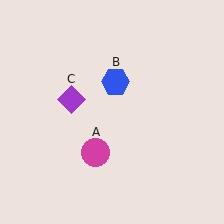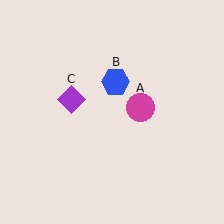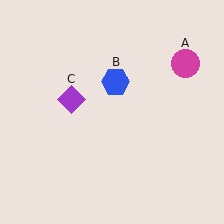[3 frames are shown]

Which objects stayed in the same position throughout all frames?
Blue hexagon (object B) and purple diamond (object C) remained stationary.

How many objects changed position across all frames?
1 object changed position: magenta circle (object A).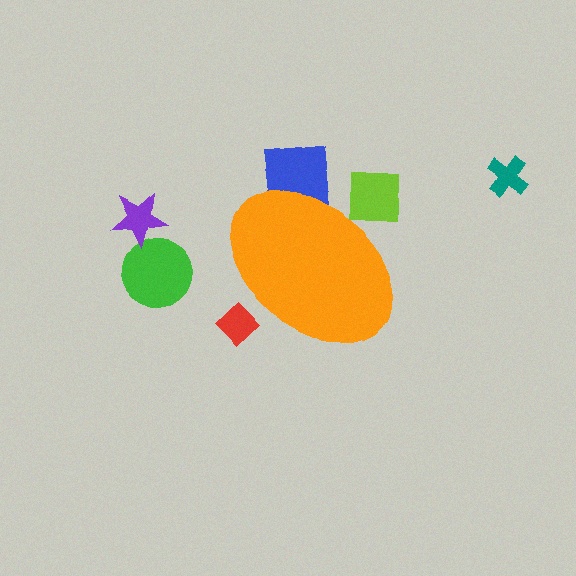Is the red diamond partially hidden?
Yes, the red diamond is partially hidden behind the orange ellipse.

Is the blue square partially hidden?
Yes, the blue square is partially hidden behind the orange ellipse.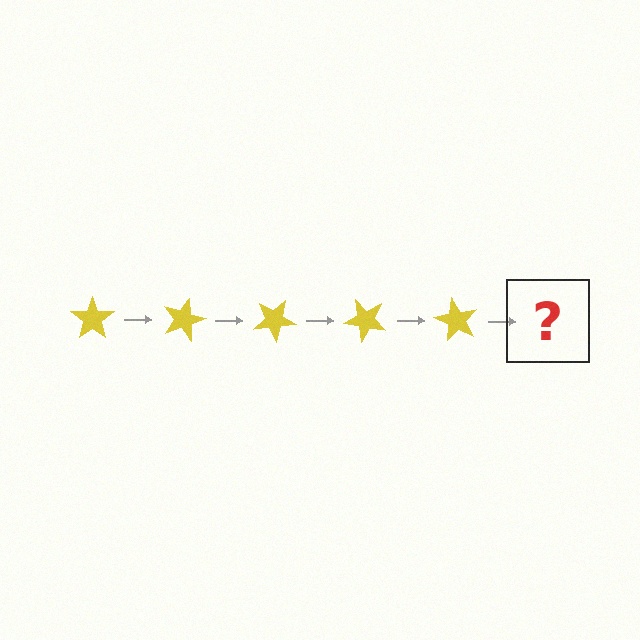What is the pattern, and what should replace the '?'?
The pattern is that the star rotates 15 degrees each step. The '?' should be a yellow star rotated 75 degrees.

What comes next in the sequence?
The next element should be a yellow star rotated 75 degrees.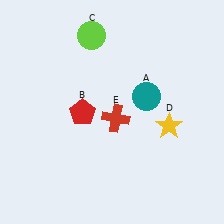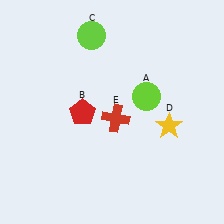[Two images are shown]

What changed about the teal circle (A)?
In Image 1, A is teal. In Image 2, it changed to lime.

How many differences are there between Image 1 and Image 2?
There is 1 difference between the two images.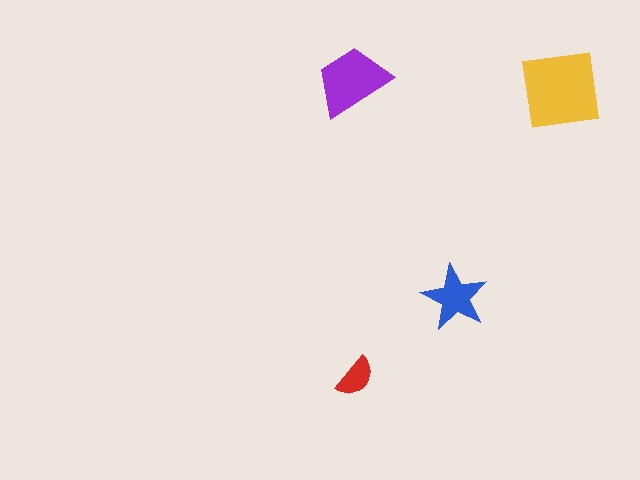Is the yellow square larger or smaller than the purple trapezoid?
Larger.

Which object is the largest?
The yellow square.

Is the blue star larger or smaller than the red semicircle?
Larger.